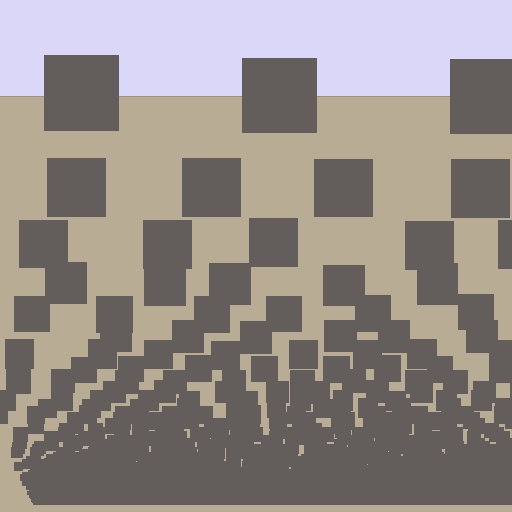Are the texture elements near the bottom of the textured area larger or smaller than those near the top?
Smaller. The gradient is inverted — elements near the bottom are smaller and denser.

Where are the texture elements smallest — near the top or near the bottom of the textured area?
Near the bottom.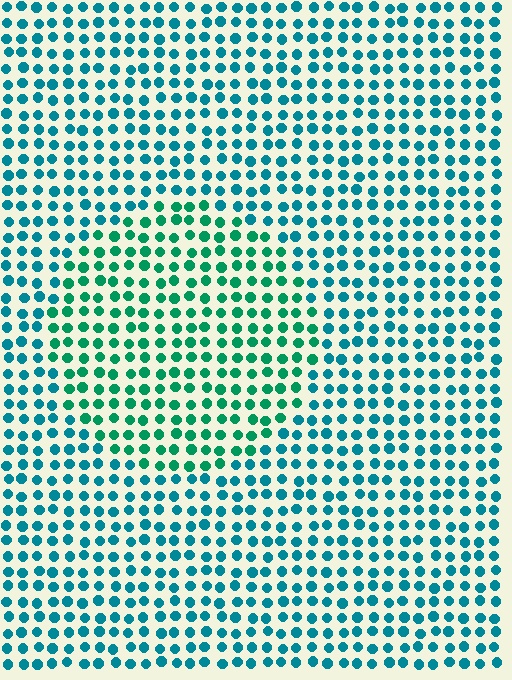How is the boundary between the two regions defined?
The boundary is defined purely by a slight shift in hue (about 30 degrees). Spacing, size, and orientation are identical on both sides.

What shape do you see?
I see a circle.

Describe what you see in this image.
The image is filled with small teal elements in a uniform arrangement. A circle-shaped region is visible where the elements are tinted to a slightly different hue, forming a subtle color boundary.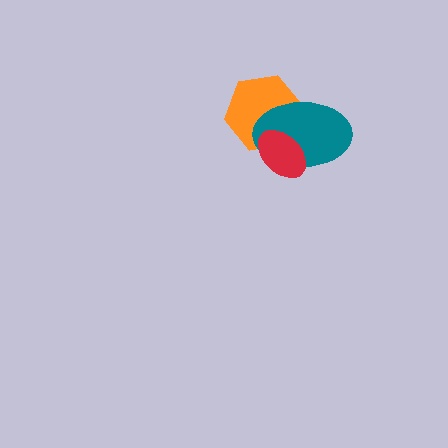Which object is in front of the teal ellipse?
The red ellipse is in front of the teal ellipse.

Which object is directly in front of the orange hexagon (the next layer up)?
The teal ellipse is directly in front of the orange hexagon.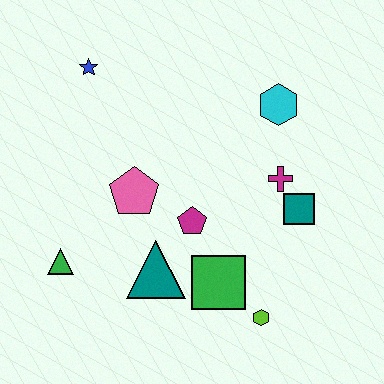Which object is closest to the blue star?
The pink pentagon is closest to the blue star.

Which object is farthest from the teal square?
The blue star is farthest from the teal square.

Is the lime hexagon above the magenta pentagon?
No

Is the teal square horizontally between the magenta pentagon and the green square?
No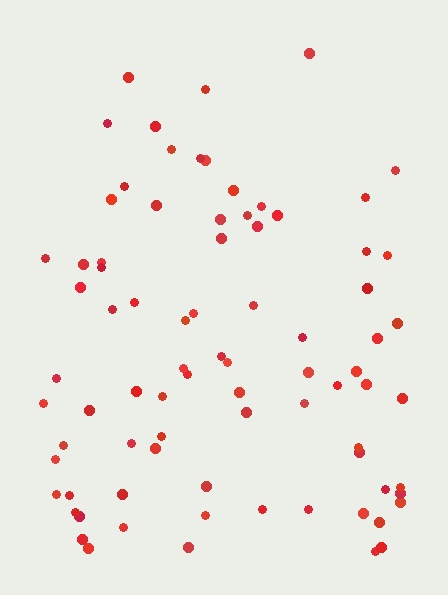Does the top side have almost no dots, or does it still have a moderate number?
Still a moderate number, just noticeably fewer than the bottom.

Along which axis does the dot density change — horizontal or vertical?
Vertical.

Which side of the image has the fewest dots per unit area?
The top.